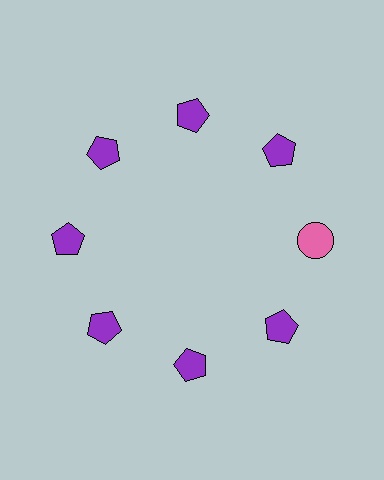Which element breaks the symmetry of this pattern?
The pink circle at roughly the 3 o'clock position breaks the symmetry. All other shapes are purple pentagons.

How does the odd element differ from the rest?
It differs in both color (pink instead of purple) and shape (circle instead of pentagon).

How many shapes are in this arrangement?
There are 8 shapes arranged in a ring pattern.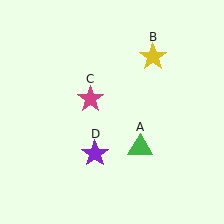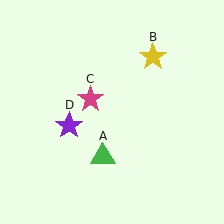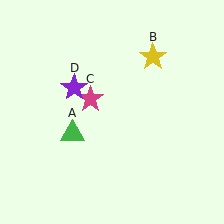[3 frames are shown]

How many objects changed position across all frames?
2 objects changed position: green triangle (object A), purple star (object D).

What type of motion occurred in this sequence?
The green triangle (object A), purple star (object D) rotated clockwise around the center of the scene.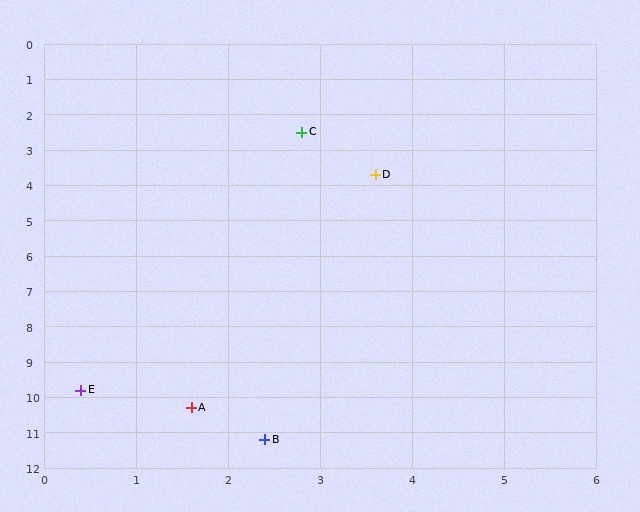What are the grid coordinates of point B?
Point B is at approximately (2.4, 11.2).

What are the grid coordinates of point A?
Point A is at approximately (1.6, 10.3).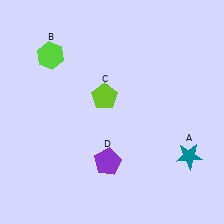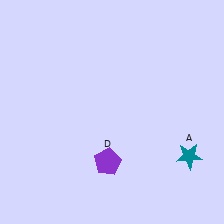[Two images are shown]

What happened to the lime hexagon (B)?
The lime hexagon (B) was removed in Image 2. It was in the top-left area of Image 1.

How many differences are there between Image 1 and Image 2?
There are 2 differences between the two images.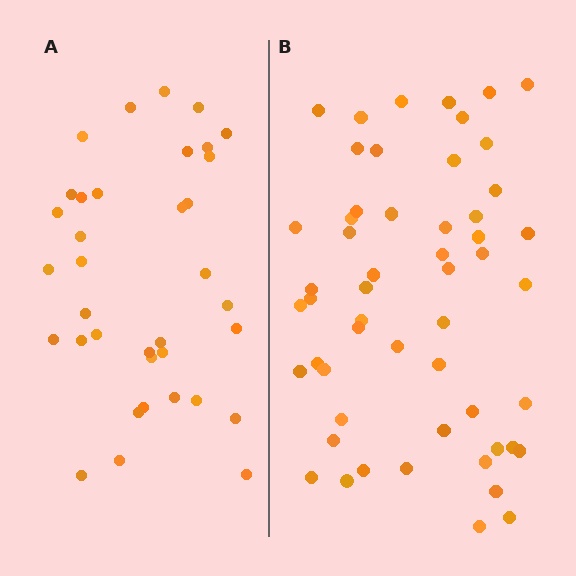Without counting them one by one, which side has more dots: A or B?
Region B (the right region) has more dots.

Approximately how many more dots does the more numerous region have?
Region B has approximately 20 more dots than region A.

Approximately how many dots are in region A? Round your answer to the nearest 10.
About 40 dots. (The exact count is 36, which rounds to 40.)